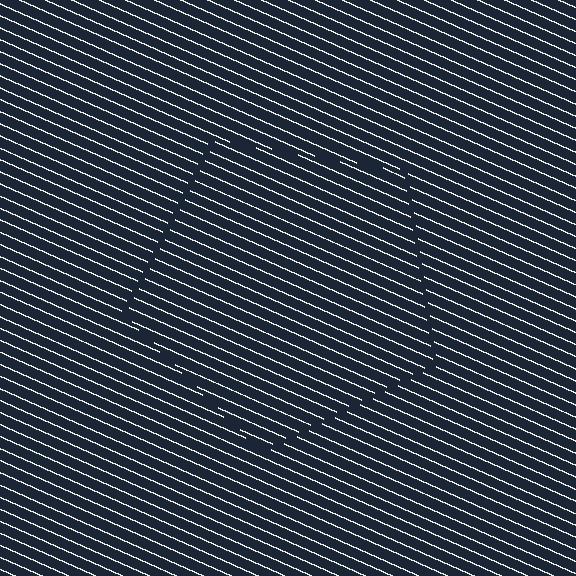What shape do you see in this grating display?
An illusory pentagon. The interior of the shape contains the same grating, shifted by half a period — the contour is defined by the phase discontinuity where line-ends from the inner and outer gratings abut.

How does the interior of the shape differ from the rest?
The interior of the shape contains the same grating, shifted by half a period — the contour is defined by the phase discontinuity where line-ends from the inner and outer gratings abut.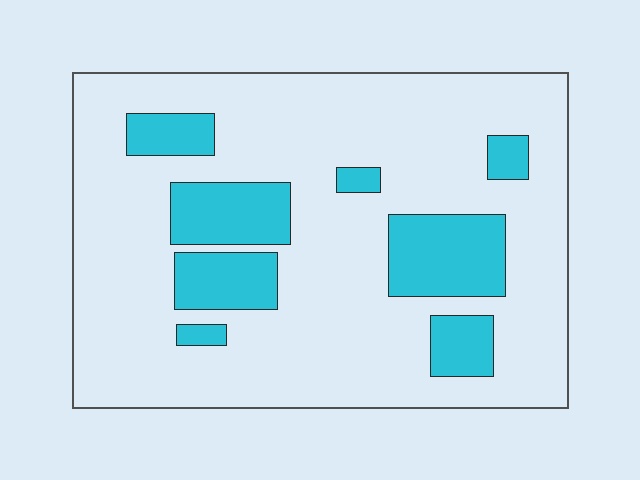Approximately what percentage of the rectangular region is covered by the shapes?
Approximately 20%.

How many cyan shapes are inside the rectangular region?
8.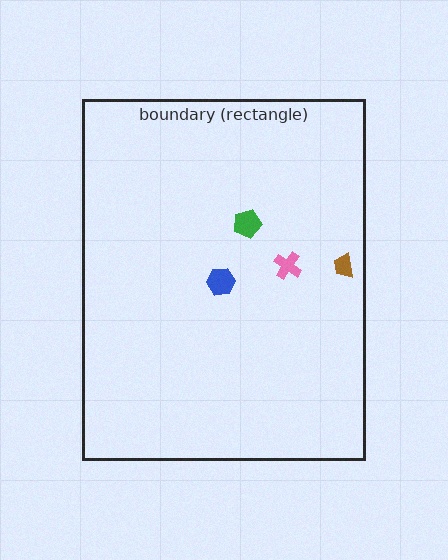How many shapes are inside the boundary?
4 inside, 0 outside.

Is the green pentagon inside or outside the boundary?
Inside.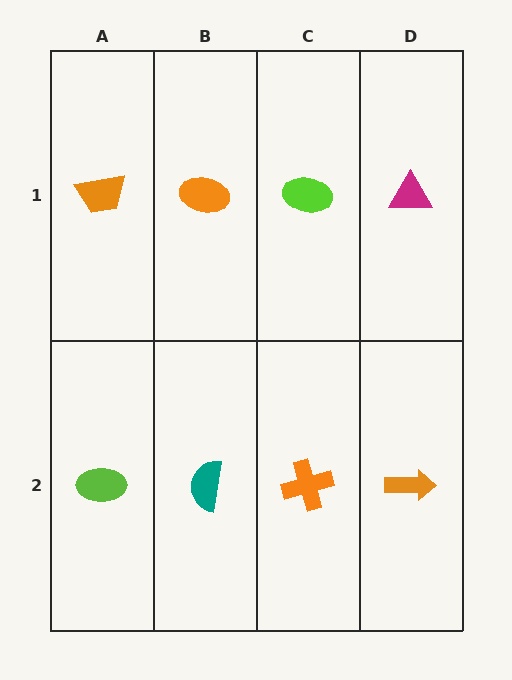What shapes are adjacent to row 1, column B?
A teal semicircle (row 2, column B), an orange trapezoid (row 1, column A), a lime ellipse (row 1, column C).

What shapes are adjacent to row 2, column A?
An orange trapezoid (row 1, column A), a teal semicircle (row 2, column B).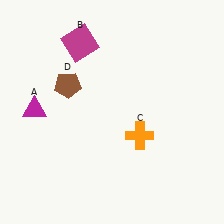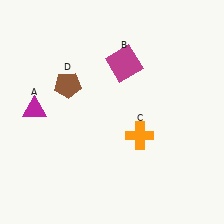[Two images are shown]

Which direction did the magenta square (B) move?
The magenta square (B) moved right.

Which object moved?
The magenta square (B) moved right.